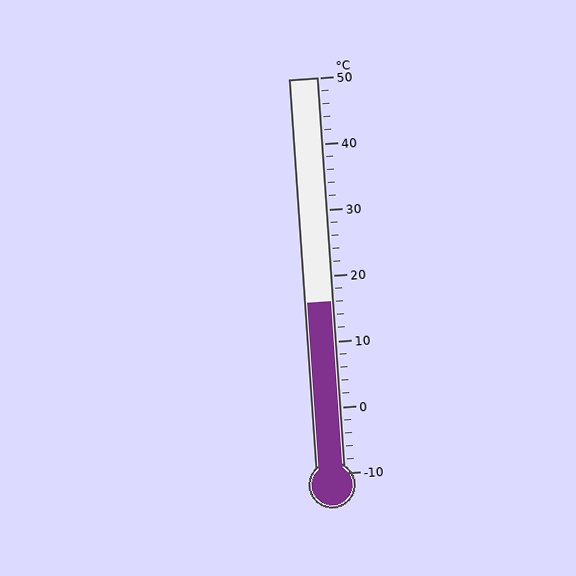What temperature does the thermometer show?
The thermometer shows approximately 16°C.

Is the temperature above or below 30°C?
The temperature is below 30°C.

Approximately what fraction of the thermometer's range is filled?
The thermometer is filled to approximately 45% of its range.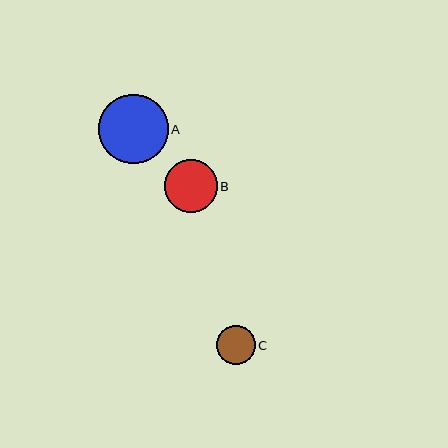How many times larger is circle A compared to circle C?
Circle A is approximately 1.8 times the size of circle C.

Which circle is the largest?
Circle A is the largest with a size of approximately 70 pixels.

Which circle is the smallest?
Circle C is the smallest with a size of approximately 39 pixels.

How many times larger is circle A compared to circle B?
Circle A is approximately 1.3 times the size of circle B.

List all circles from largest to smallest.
From largest to smallest: A, B, C.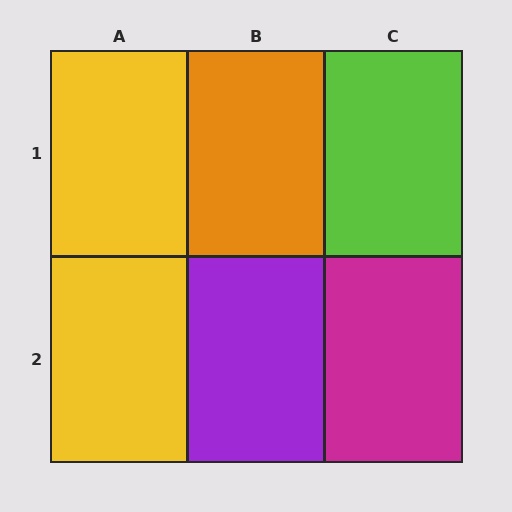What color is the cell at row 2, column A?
Yellow.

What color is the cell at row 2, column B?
Purple.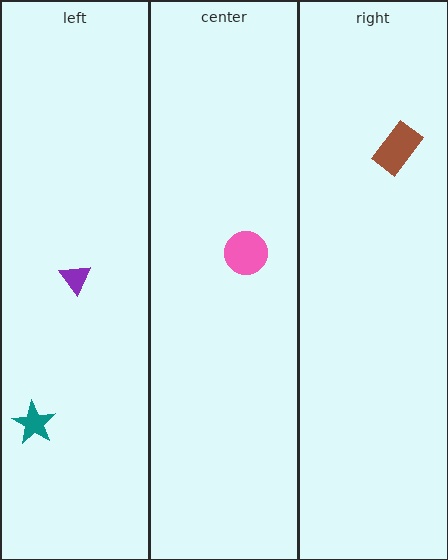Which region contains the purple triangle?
The left region.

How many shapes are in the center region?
1.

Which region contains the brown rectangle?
The right region.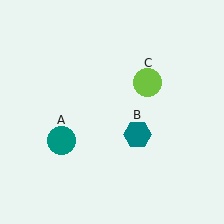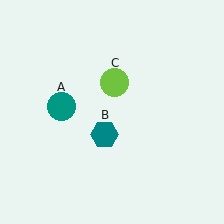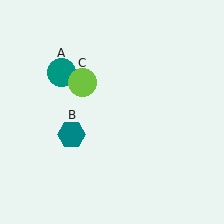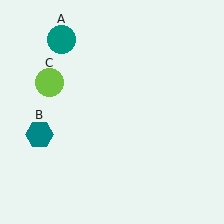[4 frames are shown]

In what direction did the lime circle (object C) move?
The lime circle (object C) moved left.